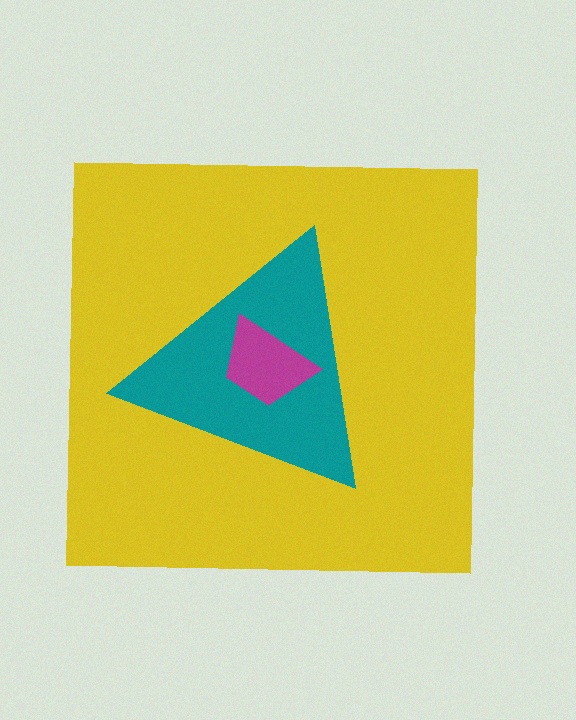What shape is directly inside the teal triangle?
The magenta trapezoid.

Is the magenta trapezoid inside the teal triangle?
Yes.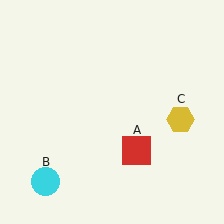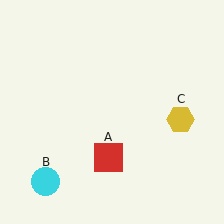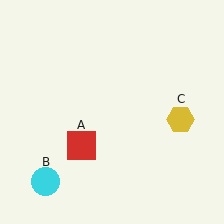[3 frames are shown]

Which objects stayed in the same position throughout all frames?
Cyan circle (object B) and yellow hexagon (object C) remained stationary.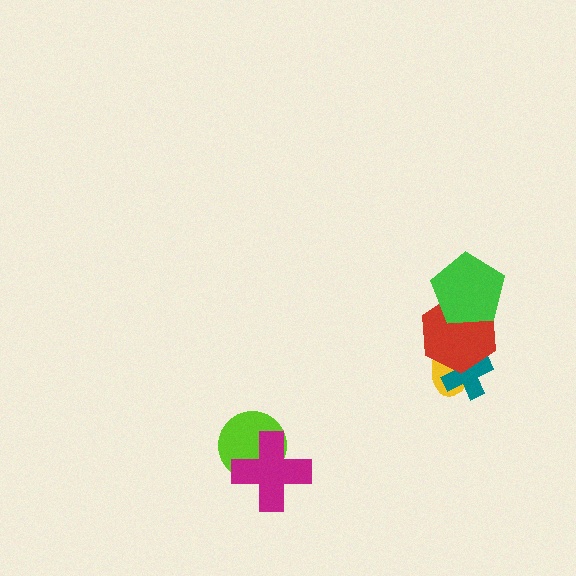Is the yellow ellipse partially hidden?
Yes, it is partially covered by another shape.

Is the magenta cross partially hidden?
No, no other shape covers it.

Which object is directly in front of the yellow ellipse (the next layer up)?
The teal cross is directly in front of the yellow ellipse.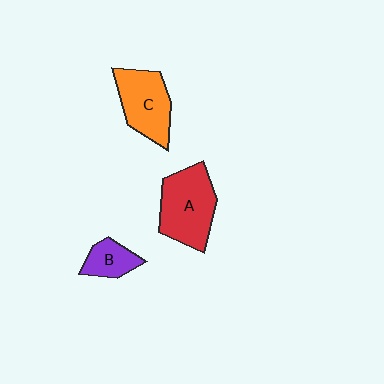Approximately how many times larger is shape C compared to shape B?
Approximately 1.9 times.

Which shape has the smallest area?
Shape B (purple).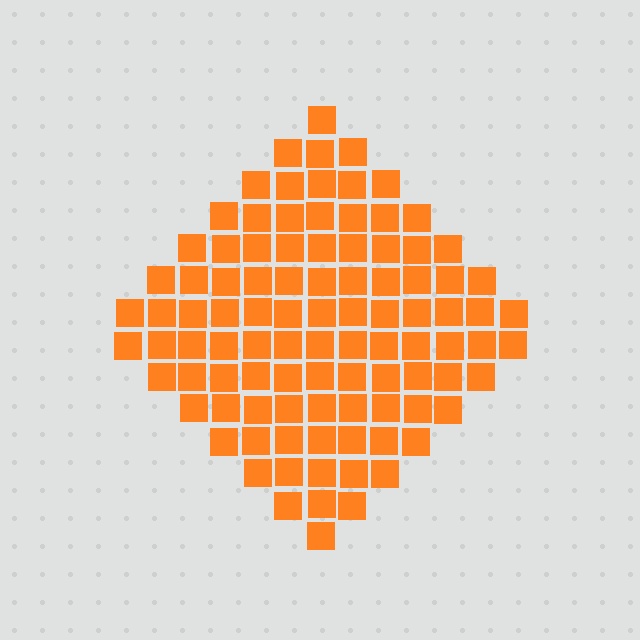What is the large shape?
The large shape is a diamond.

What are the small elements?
The small elements are squares.